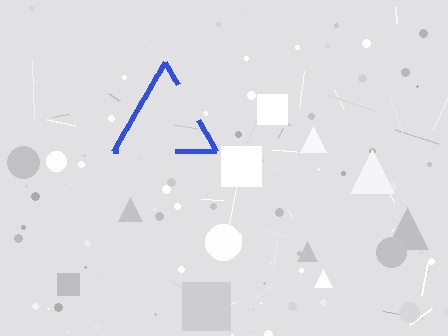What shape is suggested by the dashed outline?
The dashed outline suggests a triangle.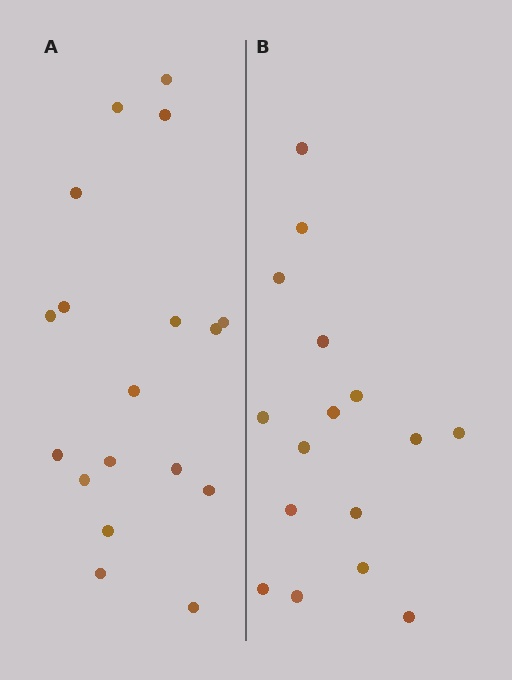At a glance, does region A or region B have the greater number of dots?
Region A (the left region) has more dots.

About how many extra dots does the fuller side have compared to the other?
Region A has just a few more — roughly 2 or 3 more dots than region B.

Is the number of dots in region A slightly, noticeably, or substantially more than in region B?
Region A has only slightly more — the two regions are fairly close. The ratio is roughly 1.1 to 1.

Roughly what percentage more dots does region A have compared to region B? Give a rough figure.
About 10% more.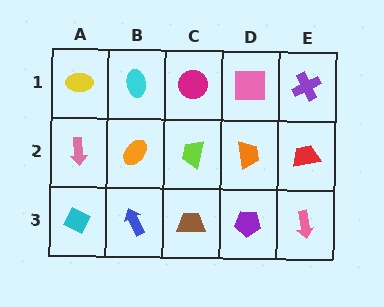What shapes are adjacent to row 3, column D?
An orange trapezoid (row 2, column D), a brown trapezoid (row 3, column C), a pink arrow (row 3, column E).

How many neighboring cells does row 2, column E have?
3.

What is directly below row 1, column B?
An orange ellipse.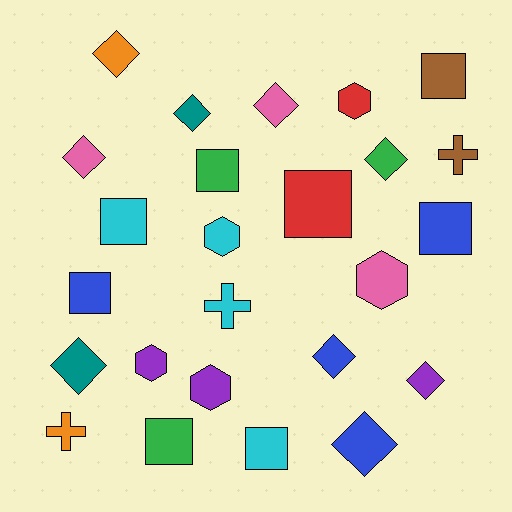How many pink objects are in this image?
There are 3 pink objects.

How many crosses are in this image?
There are 3 crosses.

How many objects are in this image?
There are 25 objects.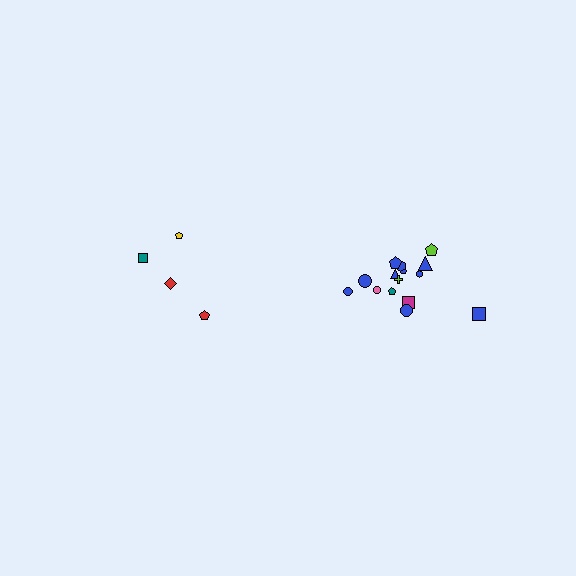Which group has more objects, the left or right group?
The right group.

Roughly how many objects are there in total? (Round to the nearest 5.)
Roughly 20 objects in total.